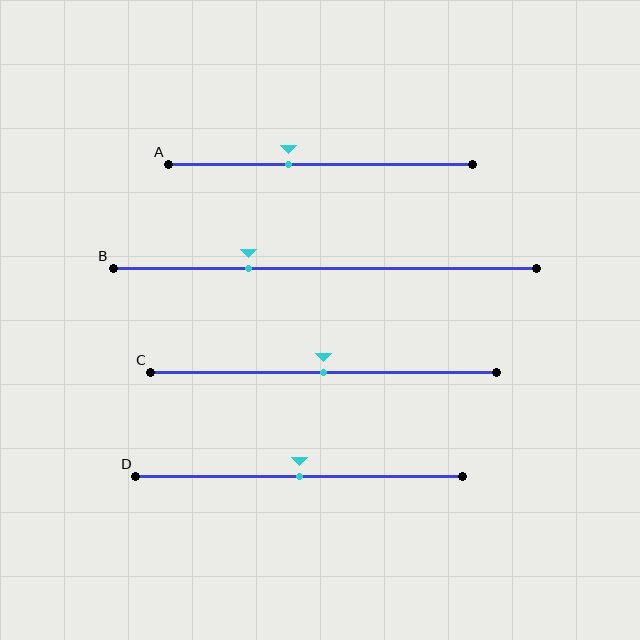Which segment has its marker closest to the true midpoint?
Segment C has its marker closest to the true midpoint.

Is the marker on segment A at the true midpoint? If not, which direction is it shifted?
No, the marker on segment A is shifted to the left by about 10% of the segment length.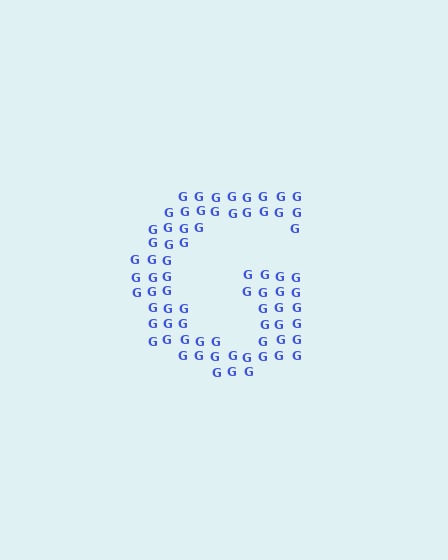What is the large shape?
The large shape is the letter G.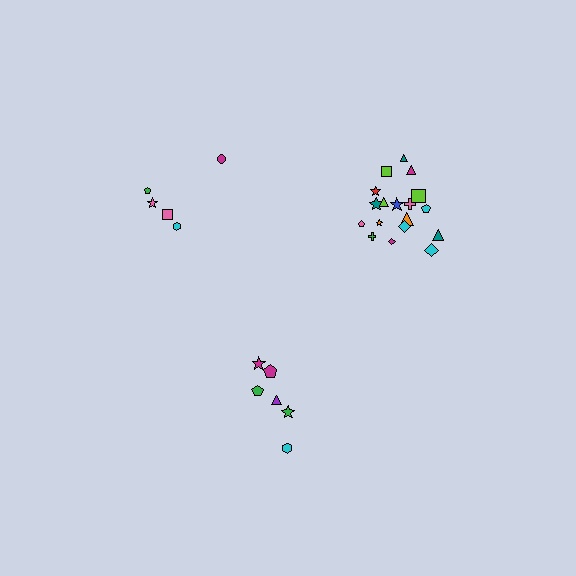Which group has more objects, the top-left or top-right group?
The top-right group.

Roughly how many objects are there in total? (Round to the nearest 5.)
Roughly 30 objects in total.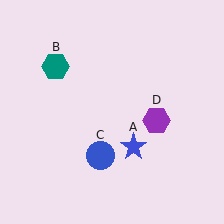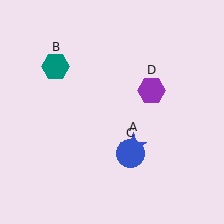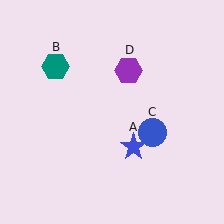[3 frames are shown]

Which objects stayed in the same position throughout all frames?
Blue star (object A) and teal hexagon (object B) remained stationary.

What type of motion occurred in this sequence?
The blue circle (object C), purple hexagon (object D) rotated counterclockwise around the center of the scene.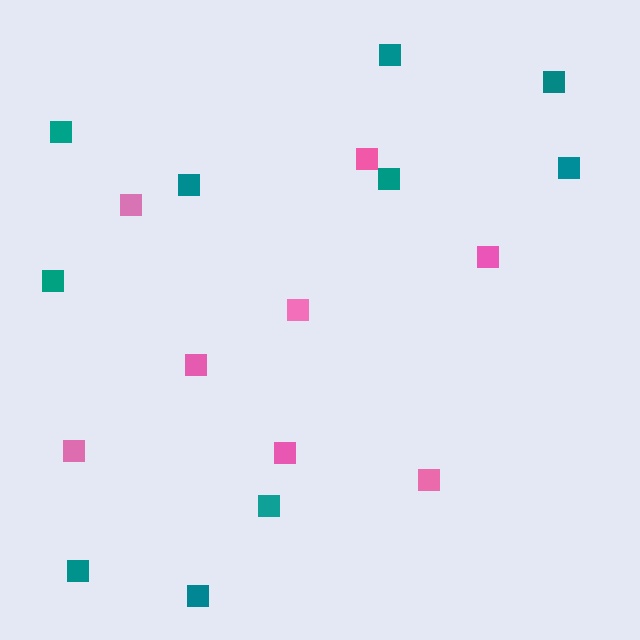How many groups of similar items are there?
There are 2 groups: one group of pink squares (8) and one group of teal squares (10).